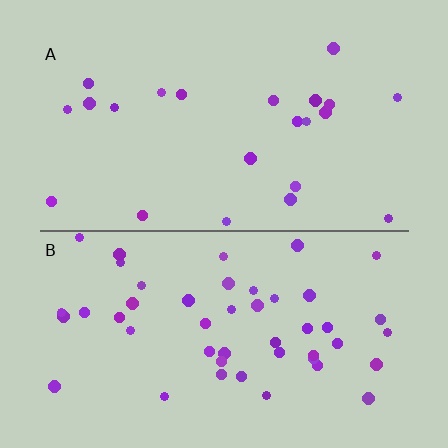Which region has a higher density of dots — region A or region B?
B (the bottom).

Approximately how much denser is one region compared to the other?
Approximately 2.2× — region B over region A.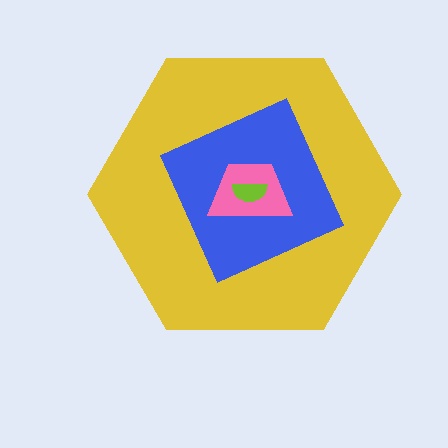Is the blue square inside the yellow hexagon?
Yes.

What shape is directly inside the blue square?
The pink trapezoid.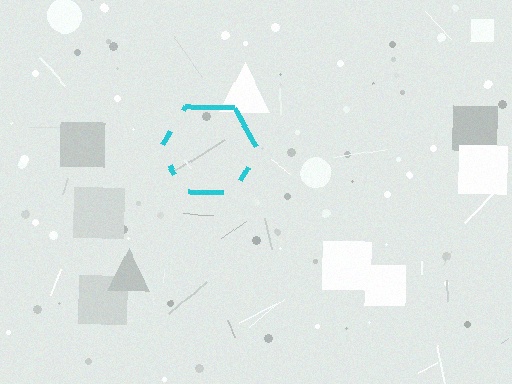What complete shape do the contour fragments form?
The contour fragments form a hexagon.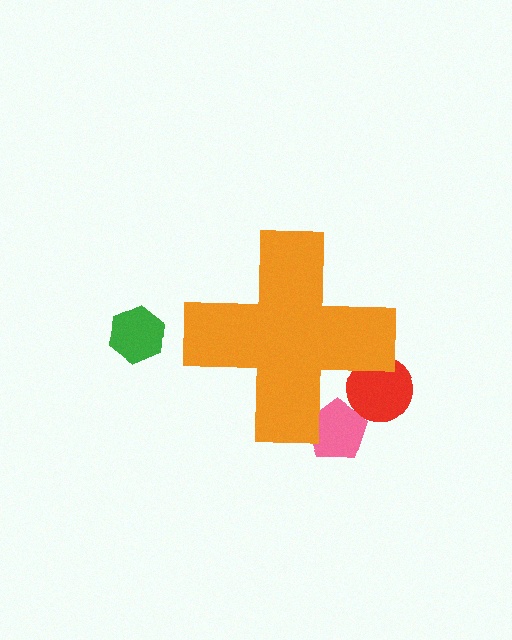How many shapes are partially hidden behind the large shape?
2 shapes are partially hidden.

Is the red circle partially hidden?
Yes, the red circle is partially hidden behind the orange cross.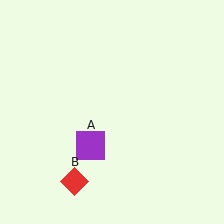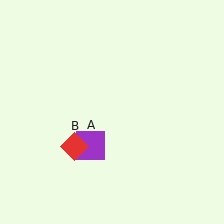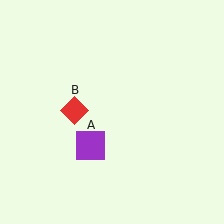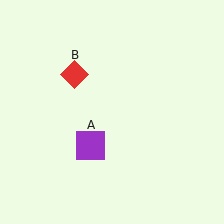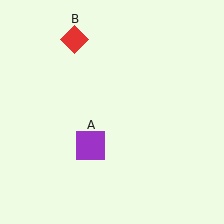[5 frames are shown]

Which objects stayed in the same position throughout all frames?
Purple square (object A) remained stationary.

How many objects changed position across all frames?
1 object changed position: red diamond (object B).